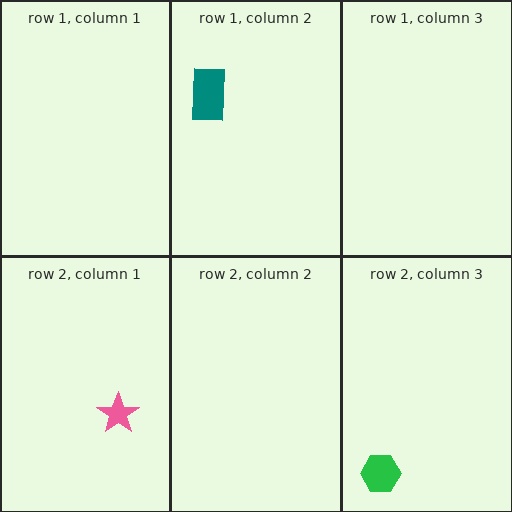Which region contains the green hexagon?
The row 2, column 3 region.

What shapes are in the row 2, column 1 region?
The pink star.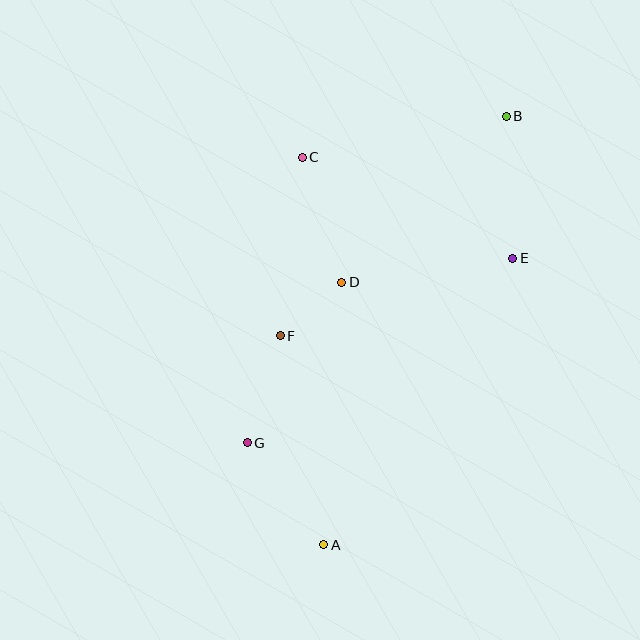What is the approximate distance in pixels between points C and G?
The distance between C and G is approximately 291 pixels.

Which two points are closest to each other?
Points D and F are closest to each other.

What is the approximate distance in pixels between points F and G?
The distance between F and G is approximately 112 pixels.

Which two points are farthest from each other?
Points A and B are farthest from each other.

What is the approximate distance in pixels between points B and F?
The distance between B and F is approximately 315 pixels.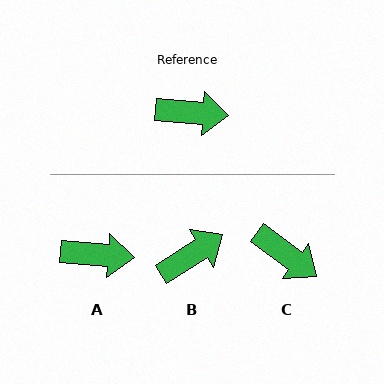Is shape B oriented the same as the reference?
No, it is off by about 37 degrees.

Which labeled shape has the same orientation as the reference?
A.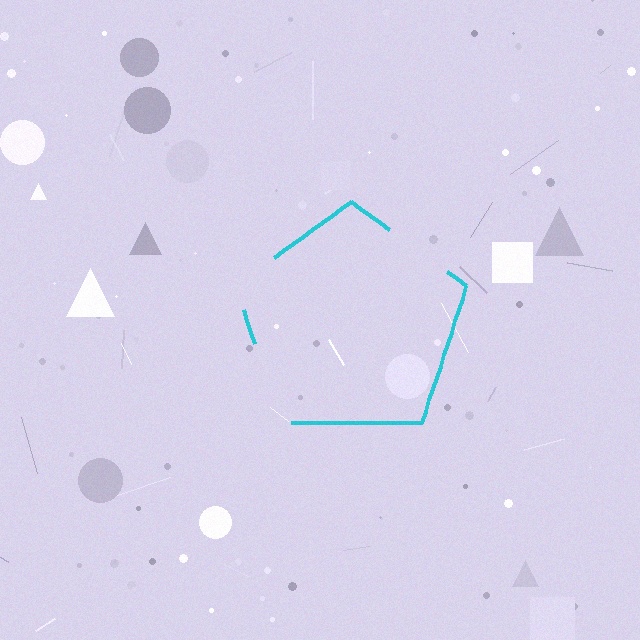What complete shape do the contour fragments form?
The contour fragments form a pentagon.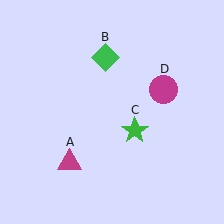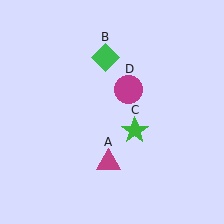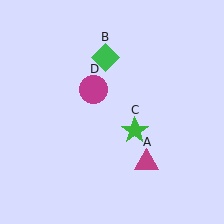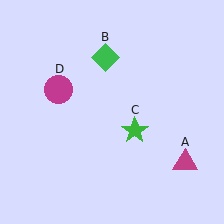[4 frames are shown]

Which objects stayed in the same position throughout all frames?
Green diamond (object B) and green star (object C) remained stationary.